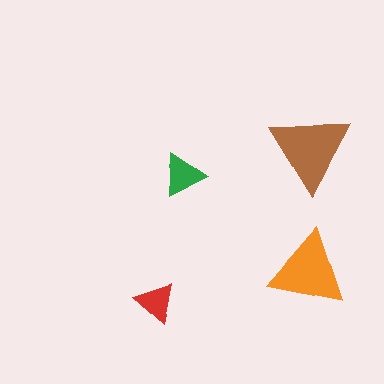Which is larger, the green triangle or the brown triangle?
The brown one.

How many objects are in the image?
There are 4 objects in the image.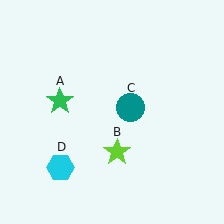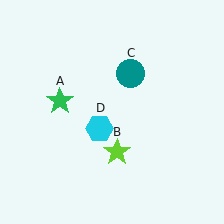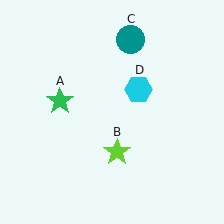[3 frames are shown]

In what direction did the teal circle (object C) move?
The teal circle (object C) moved up.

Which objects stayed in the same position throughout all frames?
Green star (object A) and lime star (object B) remained stationary.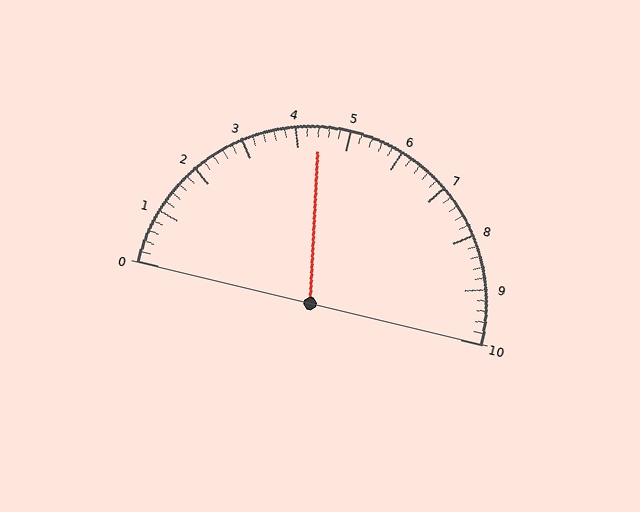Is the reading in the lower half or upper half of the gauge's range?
The reading is in the lower half of the range (0 to 10).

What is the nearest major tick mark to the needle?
The nearest major tick mark is 4.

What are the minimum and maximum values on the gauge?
The gauge ranges from 0 to 10.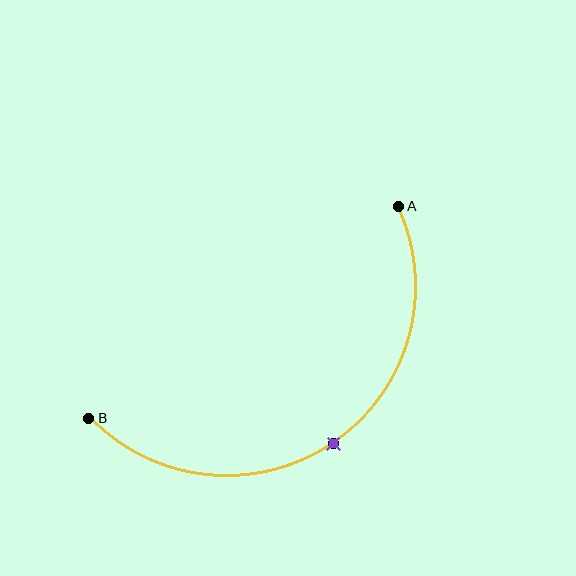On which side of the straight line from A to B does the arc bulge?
The arc bulges below and to the right of the straight line connecting A and B.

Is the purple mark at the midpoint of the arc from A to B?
Yes. The purple mark lies on the arc at equal arc-length from both A and B — it is the arc midpoint.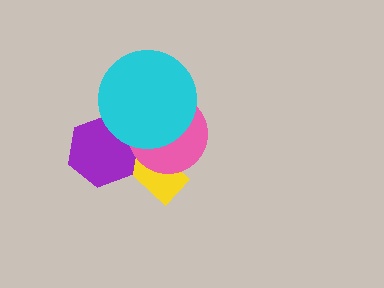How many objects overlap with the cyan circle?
4 objects overlap with the cyan circle.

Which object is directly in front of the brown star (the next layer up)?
The blue rectangle is directly in front of the brown star.